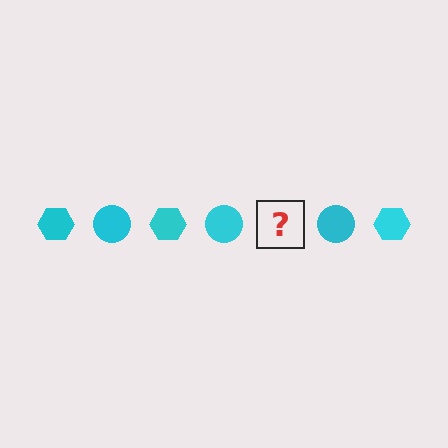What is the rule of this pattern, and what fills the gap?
The rule is that the pattern cycles through hexagon, circle shapes in cyan. The gap should be filled with a cyan hexagon.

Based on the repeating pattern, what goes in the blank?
The blank should be a cyan hexagon.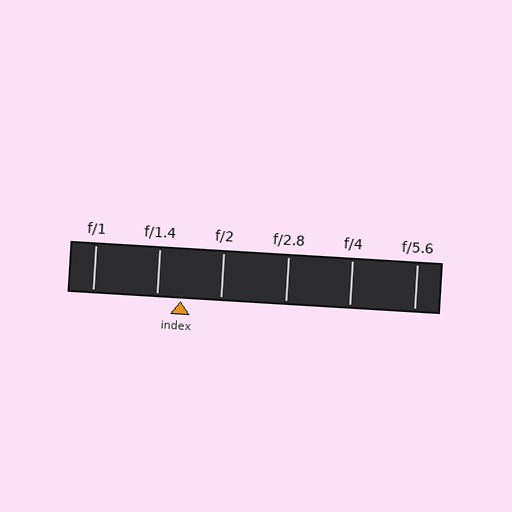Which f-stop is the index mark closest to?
The index mark is closest to f/1.4.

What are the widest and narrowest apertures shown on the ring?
The widest aperture shown is f/1 and the narrowest is f/5.6.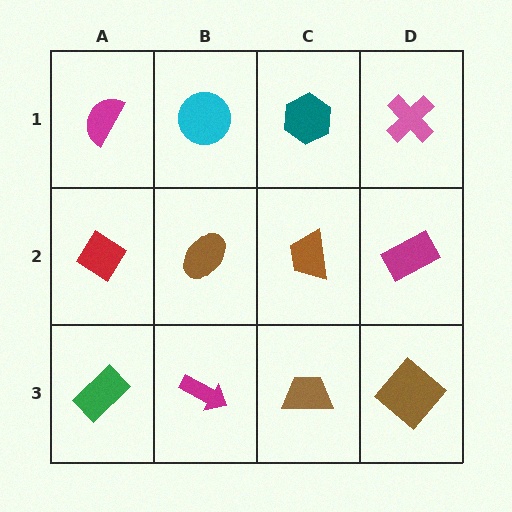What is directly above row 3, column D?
A magenta rectangle.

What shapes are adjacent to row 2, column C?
A teal hexagon (row 1, column C), a brown trapezoid (row 3, column C), a brown ellipse (row 2, column B), a magenta rectangle (row 2, column D).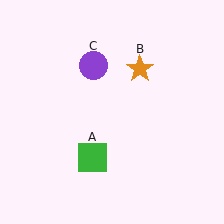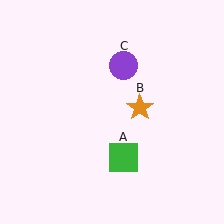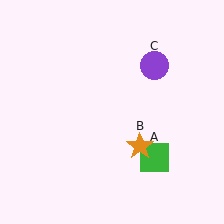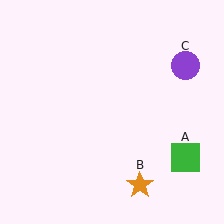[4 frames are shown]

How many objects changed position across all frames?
3 objects changed position: green square (object A), orange star (object B), purple circle (object C).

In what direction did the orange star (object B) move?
The orange star (object B) moved down.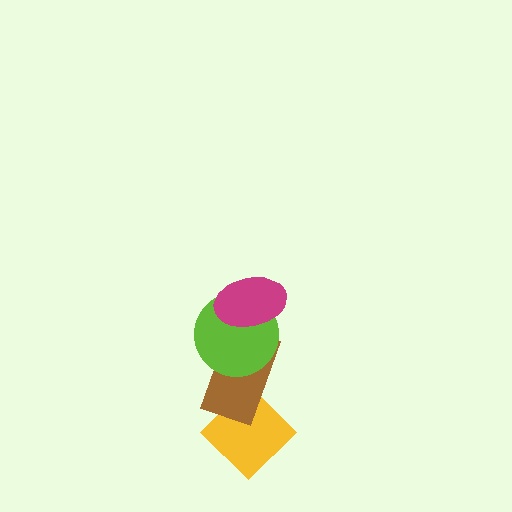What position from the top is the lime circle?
The lime circle is 2nd from the top.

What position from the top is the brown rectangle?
The brown rectangle is 3rd from the top.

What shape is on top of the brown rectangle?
The lime circle is on top of the brown rectangle.